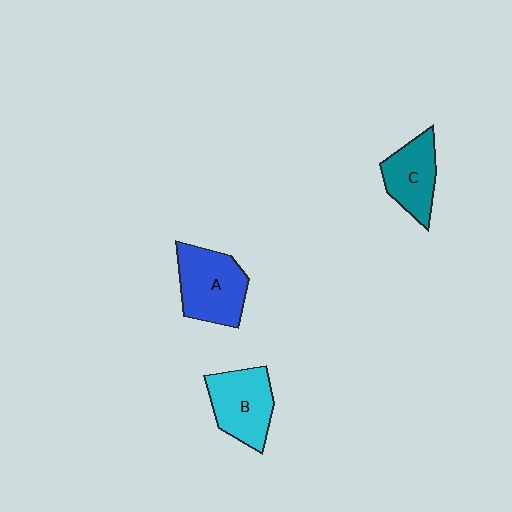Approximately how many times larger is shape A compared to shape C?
Approximately 1.3 times.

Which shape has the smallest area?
Shape C (teal).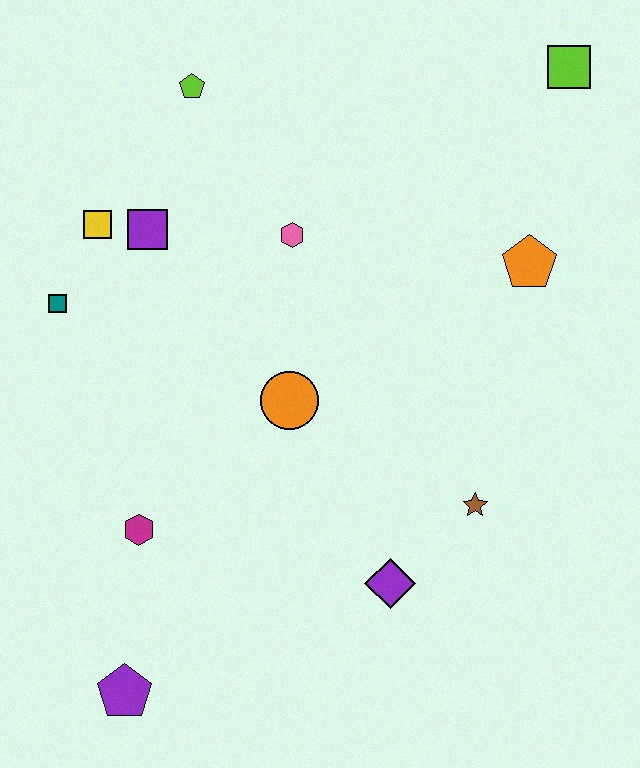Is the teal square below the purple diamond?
No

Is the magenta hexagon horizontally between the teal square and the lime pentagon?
Yes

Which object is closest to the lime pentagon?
The purple square is closest to the lime pentagon.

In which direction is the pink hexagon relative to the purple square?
The pink hexagon is to the right of the purple square.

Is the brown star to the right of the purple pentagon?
Yes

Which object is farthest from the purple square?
The purple pentagon is farthest from the purple square.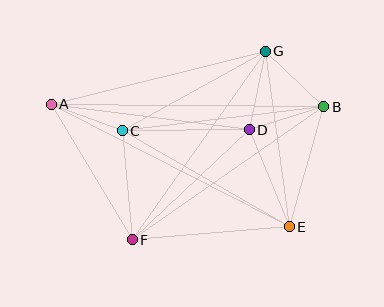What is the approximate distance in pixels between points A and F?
The distance between A and F is approximately 158 pixels.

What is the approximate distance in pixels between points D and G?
The distance between D and G is approximately 80 pixels.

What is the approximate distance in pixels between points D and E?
The distance between D and E is approximately 105 pixels.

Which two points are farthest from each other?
Points A and B are farthest from each other.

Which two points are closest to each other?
Points A and C are closest to each other.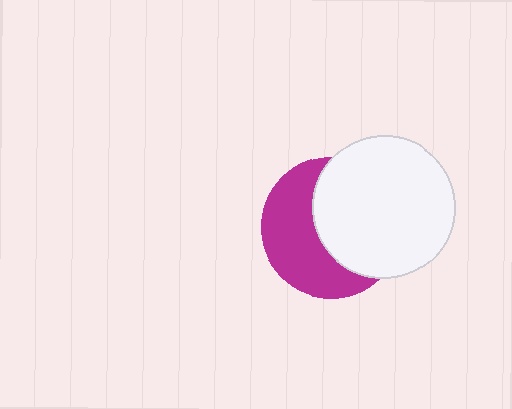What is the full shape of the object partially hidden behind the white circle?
The partially hidden object is a magenta circle.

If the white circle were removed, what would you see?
You would see the complete magenta circle.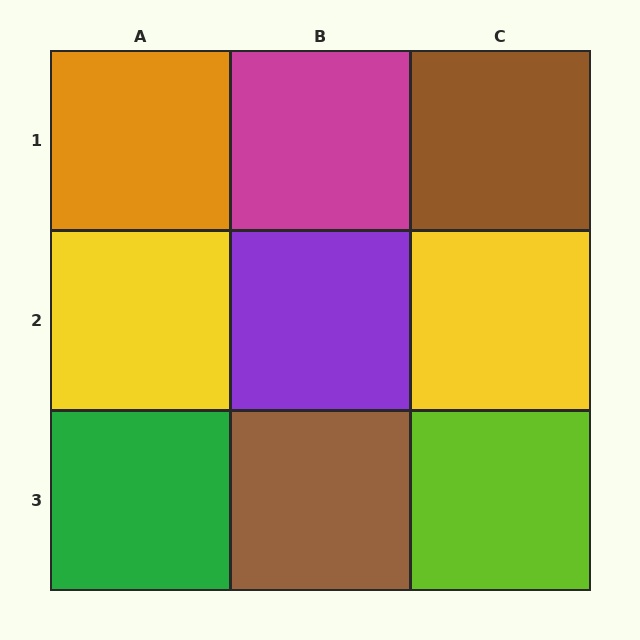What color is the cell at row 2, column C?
Yellow.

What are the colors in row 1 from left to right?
Orange, magenta, brown.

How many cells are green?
1 cell is green.